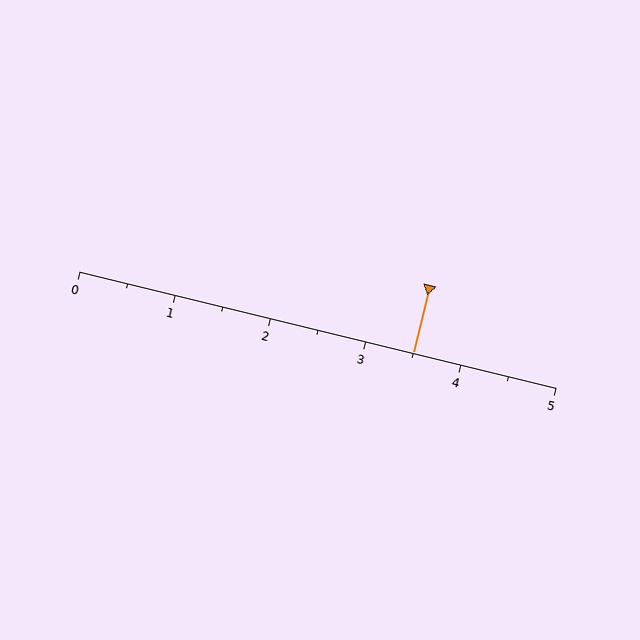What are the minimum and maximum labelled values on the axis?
The axis runs from 0 to 5.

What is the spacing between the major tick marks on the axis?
The major ticks are spaced 1 apart.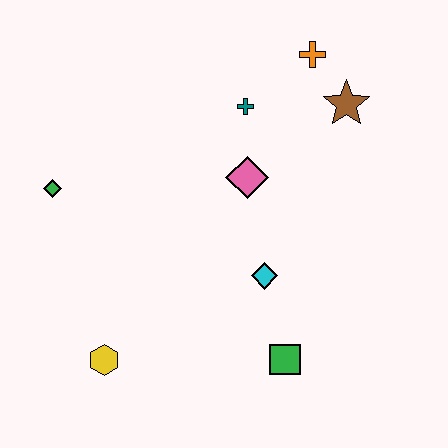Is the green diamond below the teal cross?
Yes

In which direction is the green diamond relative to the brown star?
The green diamond is to the left of the brown star.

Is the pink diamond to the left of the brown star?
Yes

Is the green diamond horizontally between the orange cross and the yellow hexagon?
No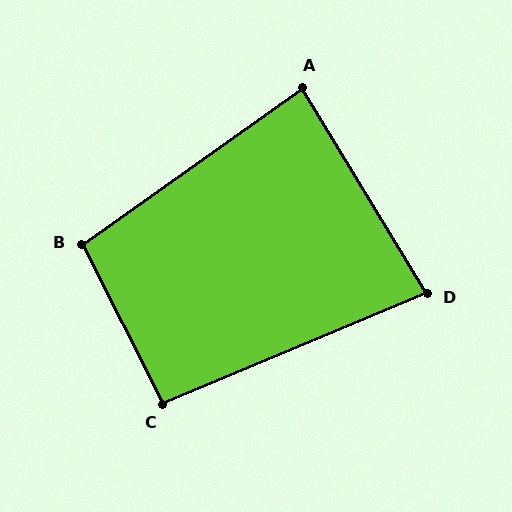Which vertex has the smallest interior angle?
D, at approximately 82 degrees.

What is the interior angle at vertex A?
Approximately 86 degrees (approximately right).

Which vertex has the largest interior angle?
B, at approximately 98 degrees.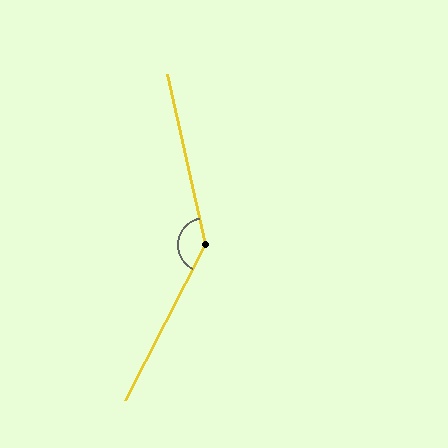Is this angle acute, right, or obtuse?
It is obtuse.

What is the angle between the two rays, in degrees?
Approximately 140 degrees.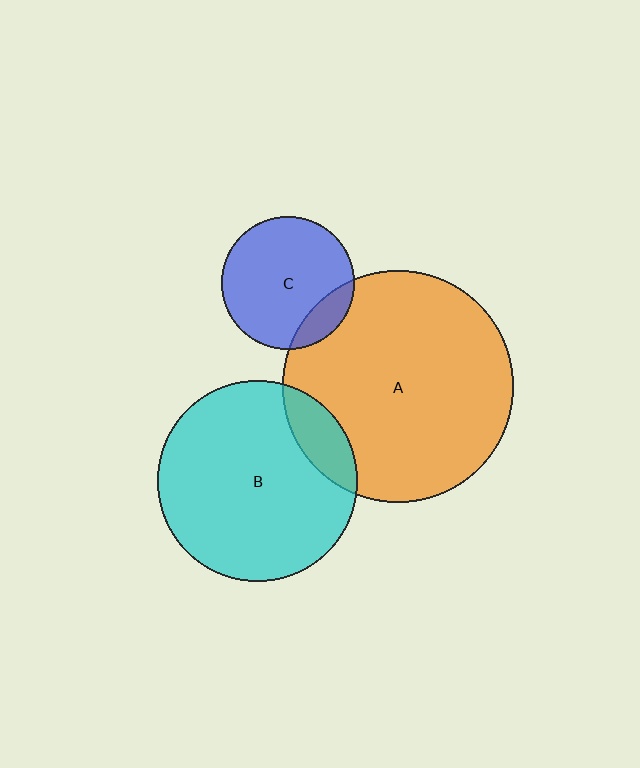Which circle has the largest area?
Circle A (orange).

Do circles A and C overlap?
Yes.